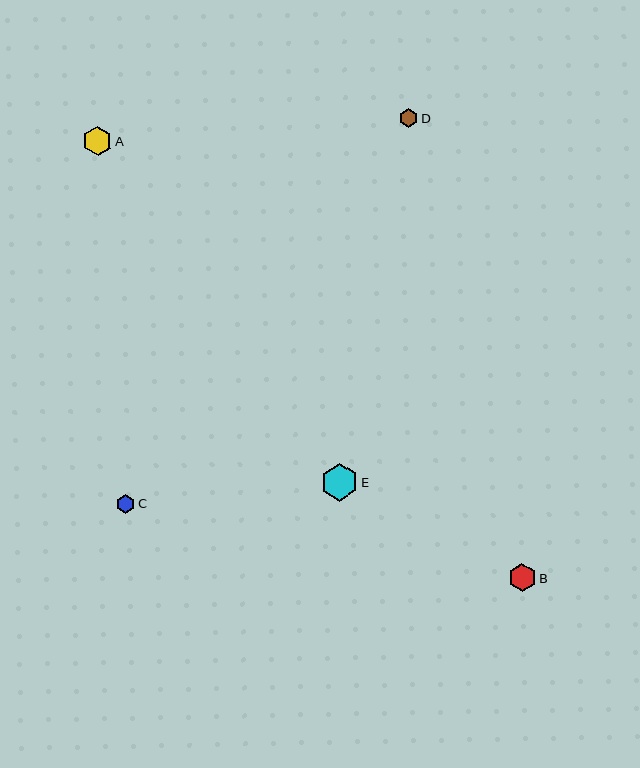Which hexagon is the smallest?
Hexagon D is the smallest with a size of approximately 19 pixels.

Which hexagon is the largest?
Hexagon E is the largest with a size of approximately 37 pixels.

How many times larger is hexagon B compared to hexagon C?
Hexagon B is approximately 1.5 times the size of hexagon C.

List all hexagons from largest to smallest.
From largest to smallest: E, A, B, C, D.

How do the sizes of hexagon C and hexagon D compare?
Hexagon C and hexagon D are approximately the same size.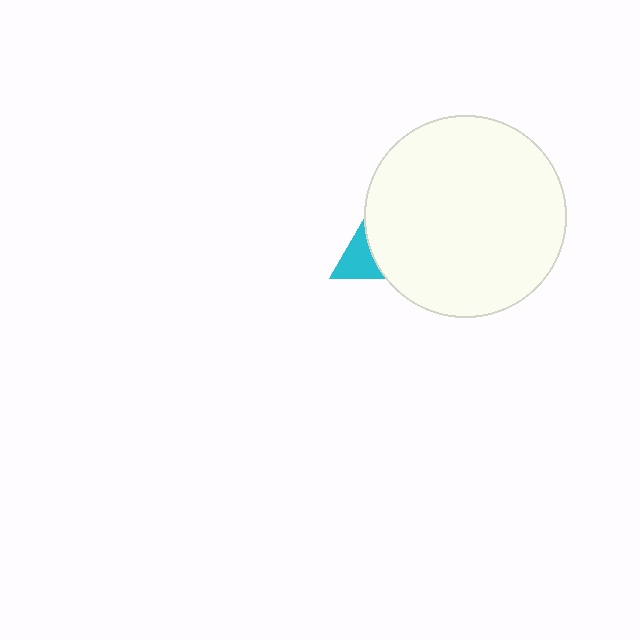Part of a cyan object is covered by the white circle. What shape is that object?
It is a triangle.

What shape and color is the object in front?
The object in front is a white circle.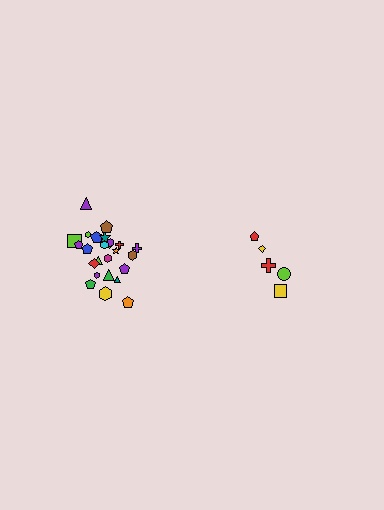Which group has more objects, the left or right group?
The left group.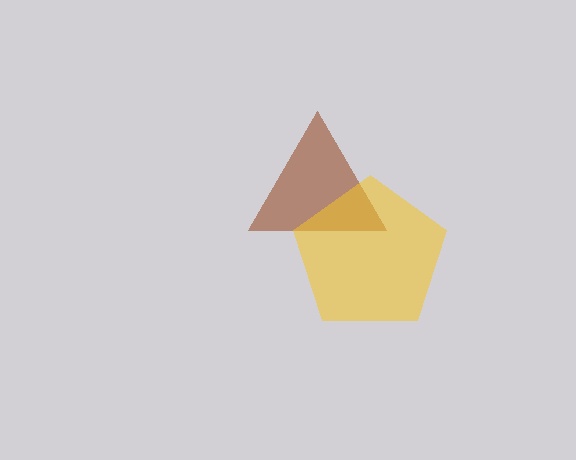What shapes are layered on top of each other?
The layered shapes are: a brown triangle, a yellow pentagon.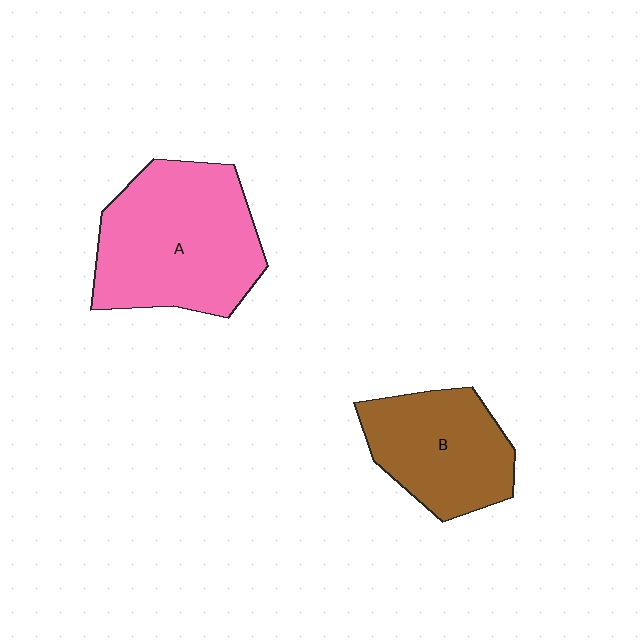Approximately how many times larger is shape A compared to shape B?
Approximately 1.4 times.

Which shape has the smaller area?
Shape B (brown).